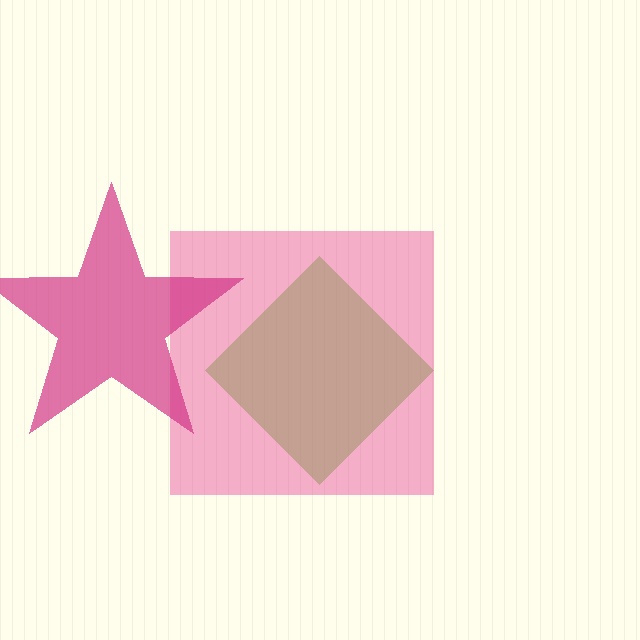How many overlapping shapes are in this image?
There are 3 overlapping shapes in the image.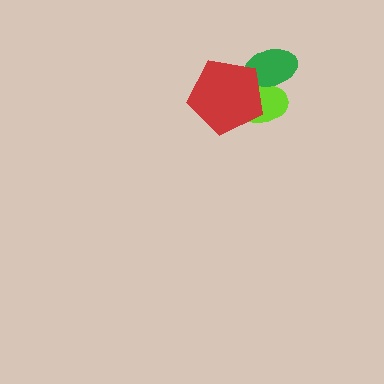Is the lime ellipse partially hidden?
Yes, it is partially covered by another shape.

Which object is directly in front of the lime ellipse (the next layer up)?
The green ellipse is directly in front of the lime ellipse.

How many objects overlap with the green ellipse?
2 objects overlap with the green ellipse.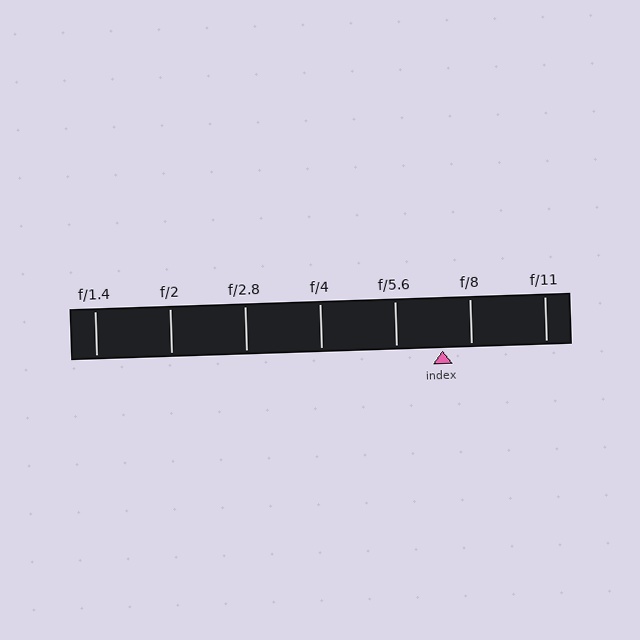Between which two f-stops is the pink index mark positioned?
The index mark is between f/5.6 and f/8.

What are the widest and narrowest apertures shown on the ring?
The widest aperture shown is f/1.4 and the narrowest is f/11.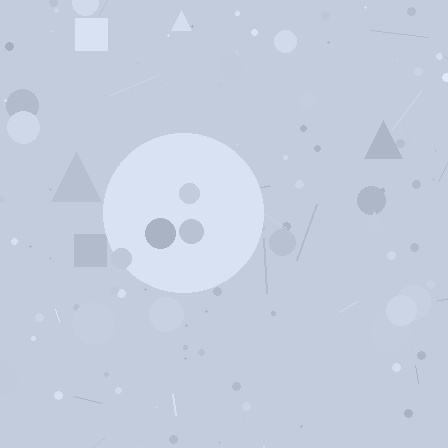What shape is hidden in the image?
A circle is hidden in the image.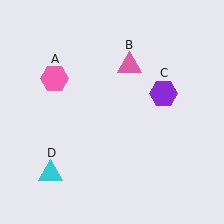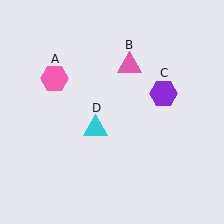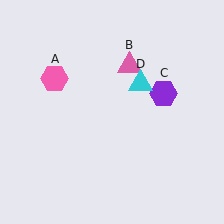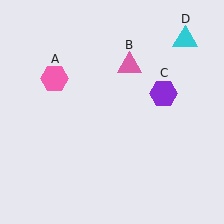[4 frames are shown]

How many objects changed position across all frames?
1 object changed position: cyan triangle (object D).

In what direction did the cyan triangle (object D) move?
The cyan triangle (object D) moved up and to the right.